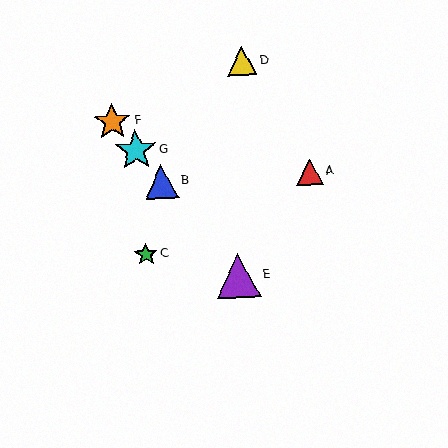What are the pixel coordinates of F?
Object F is at (113, 122).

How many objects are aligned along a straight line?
4 objects (B, E, F, G) are aligned along a straight line.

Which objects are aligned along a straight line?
Objects B, E, F, G are aligned along a straight line.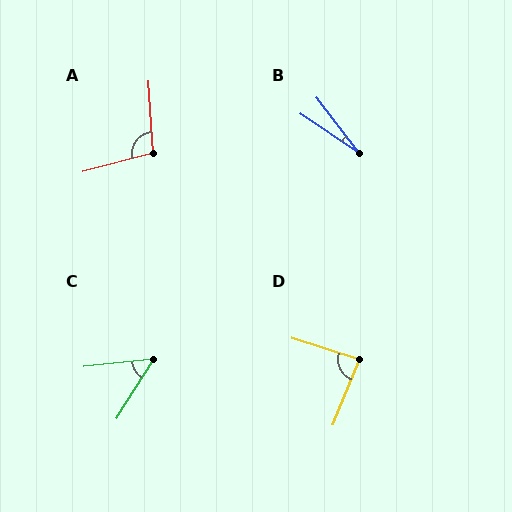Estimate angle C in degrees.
Approximately 52 degrees.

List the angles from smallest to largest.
B (19°), C (52°), D (85°), A (101°).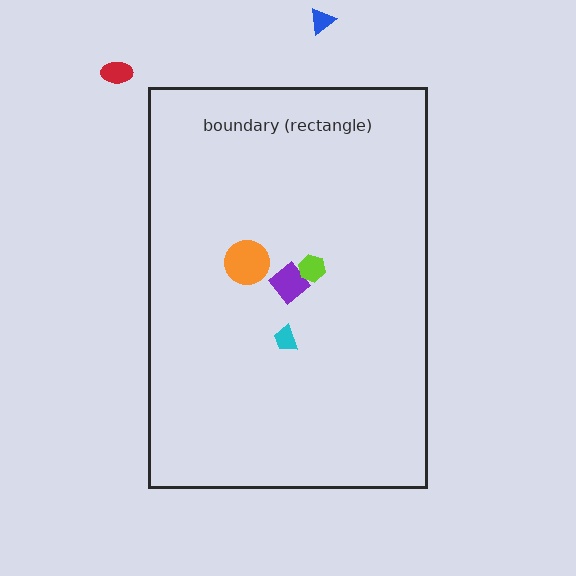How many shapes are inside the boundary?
4 inside, 2 outside.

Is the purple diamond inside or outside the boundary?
Inside.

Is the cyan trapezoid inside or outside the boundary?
Inside.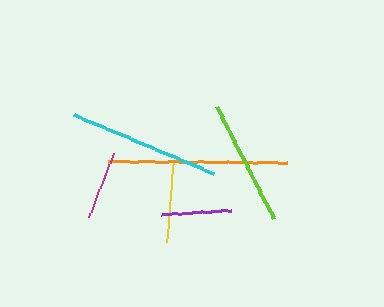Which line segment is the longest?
The orange line is the longest at approximately 179 pixels.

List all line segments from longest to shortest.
From longest to shortest: orange, cyan, lime, yellow, purple, magenta.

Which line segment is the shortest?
The magenta line is the shortest at approximately 68 pixels.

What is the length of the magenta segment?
The magenta segment is approximately 68 pixels long.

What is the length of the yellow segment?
The yellow segment is approximately 82 pixels long.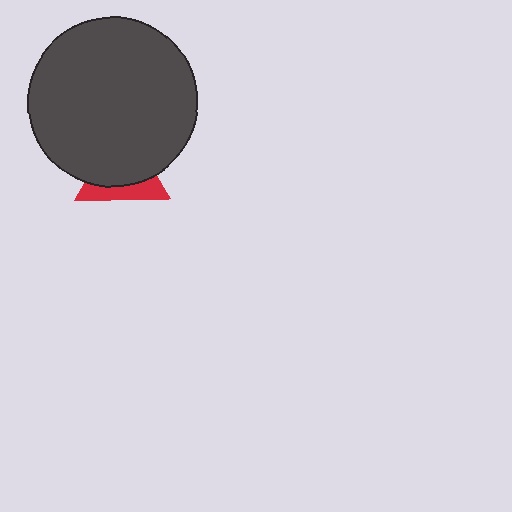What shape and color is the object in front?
The object in front is a dark gray circle.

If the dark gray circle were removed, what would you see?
You would see the complete red triangle.